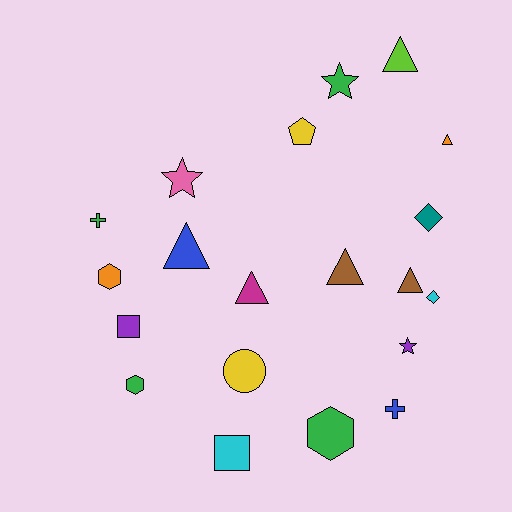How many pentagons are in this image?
There is 1 pentagon.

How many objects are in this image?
There are 20 objects.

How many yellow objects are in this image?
There are 2 yellow objects.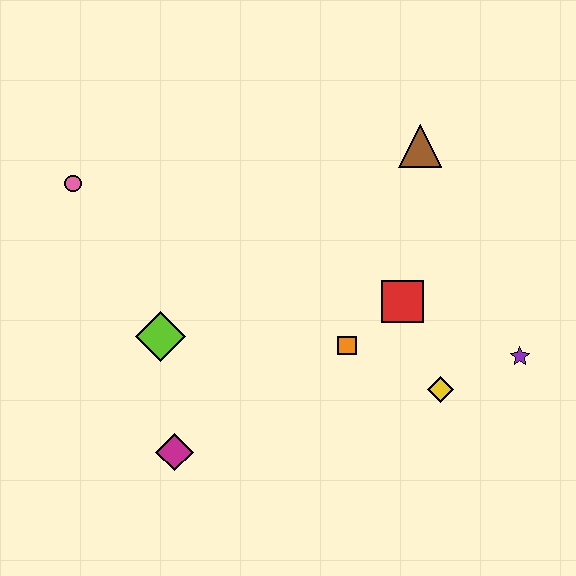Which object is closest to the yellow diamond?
The purple star is closest to the yellow diamond.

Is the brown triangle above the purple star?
Yes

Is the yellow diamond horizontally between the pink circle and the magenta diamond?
No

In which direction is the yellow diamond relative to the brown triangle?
The yellow diamond is below the brown triangle.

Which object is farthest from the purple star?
The pink circle is farthest from the purple star.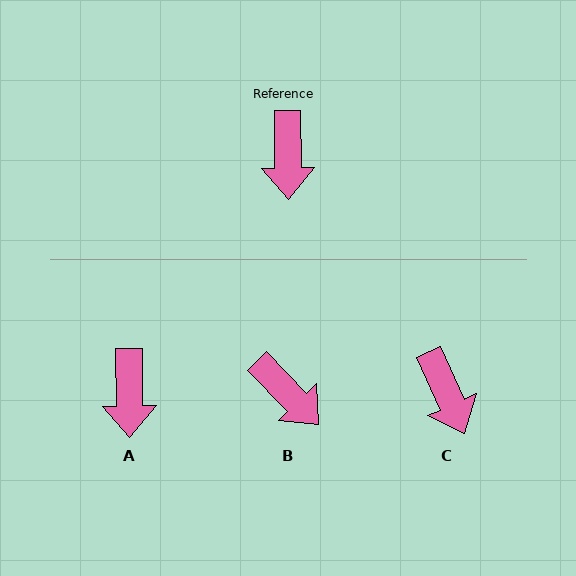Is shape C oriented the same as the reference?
No, it is off by about 24 degrees.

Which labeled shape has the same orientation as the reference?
A.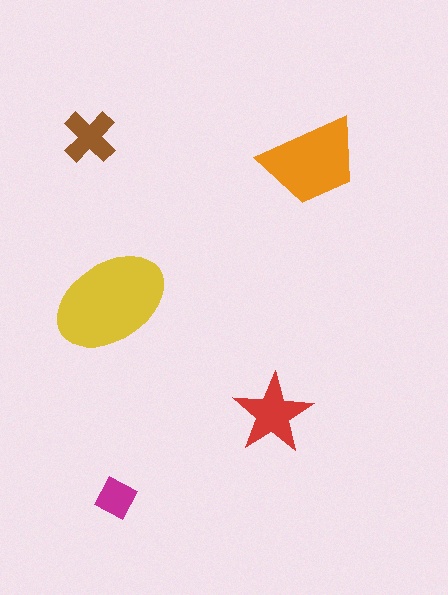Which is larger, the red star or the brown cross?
The red star.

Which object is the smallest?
The magenta diamond.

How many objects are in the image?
There are 5 objects in the image.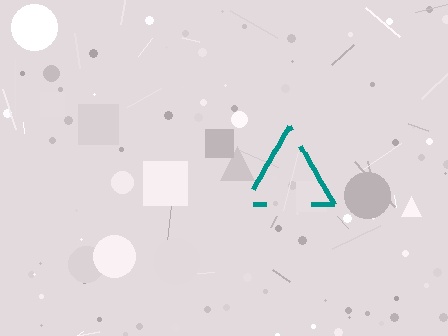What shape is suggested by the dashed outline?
The dashed outline suggests a triangle.